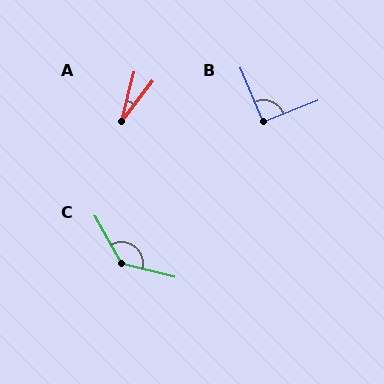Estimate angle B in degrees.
Approximately 91 degrees.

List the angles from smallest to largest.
A (23°), B (91°), C (133°).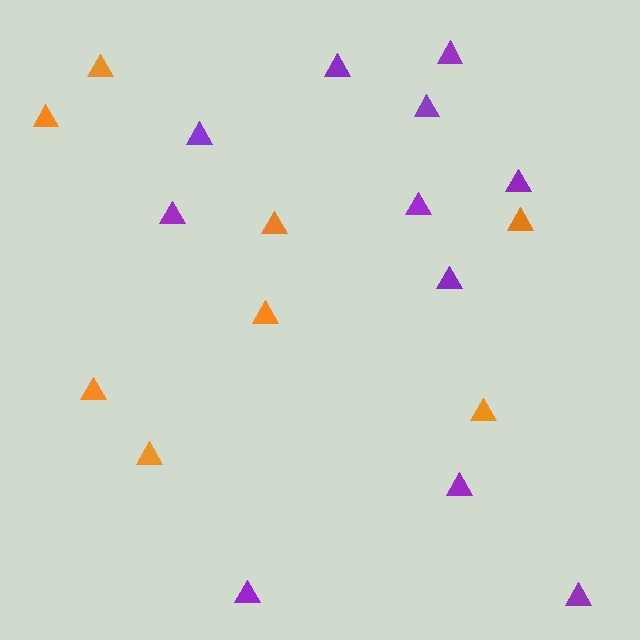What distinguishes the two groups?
There are 2 groups: one group of orange triangles (8) and one group of purple triangles (11).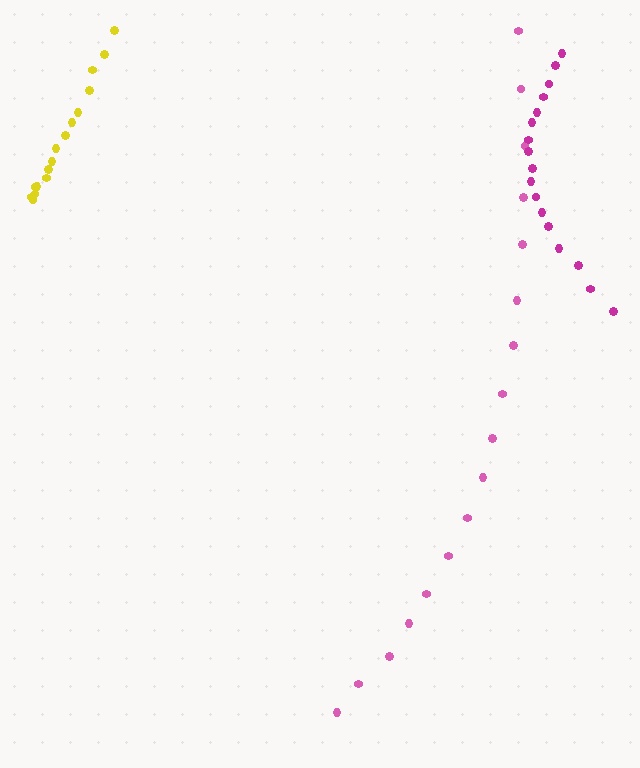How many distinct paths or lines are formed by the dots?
There are 3 distinct paths.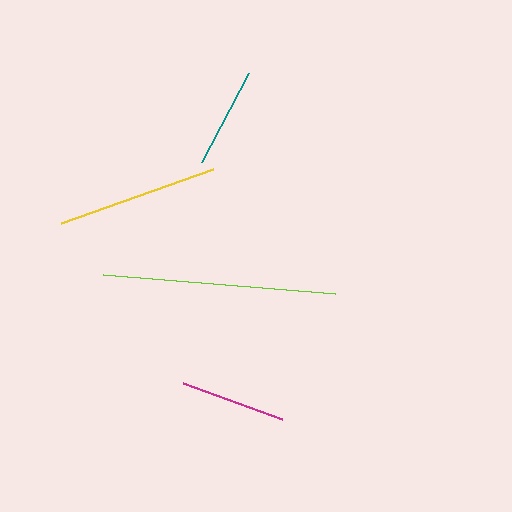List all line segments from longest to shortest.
From longest to shortest: lime, yellow, magenta, teal.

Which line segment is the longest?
The lime line is the longest at approximately 234 pixels.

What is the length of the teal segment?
The teal segment is approximately 100 pixels long.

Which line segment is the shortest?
The teal line is the shortest at approximately 100 pixels.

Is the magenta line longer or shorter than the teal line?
The magenta line is longer than the teal line.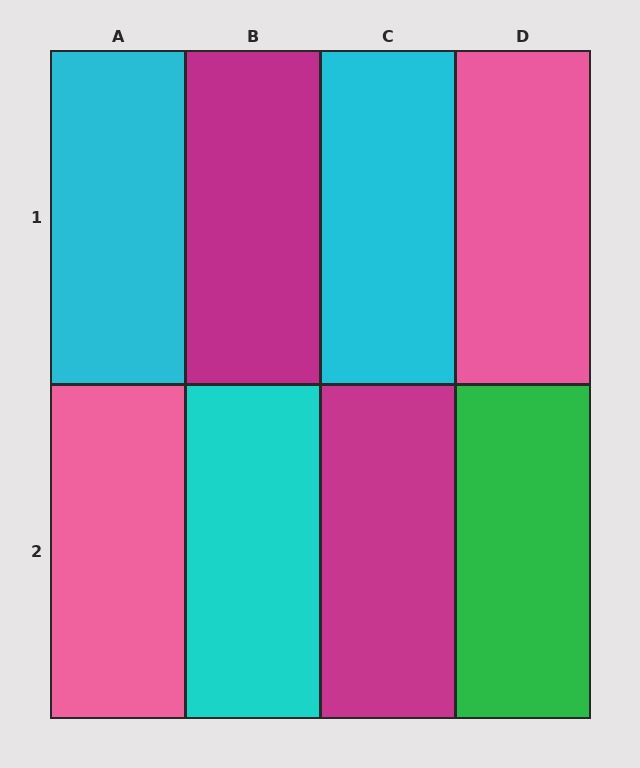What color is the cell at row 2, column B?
Cyan.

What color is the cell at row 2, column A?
Pink.